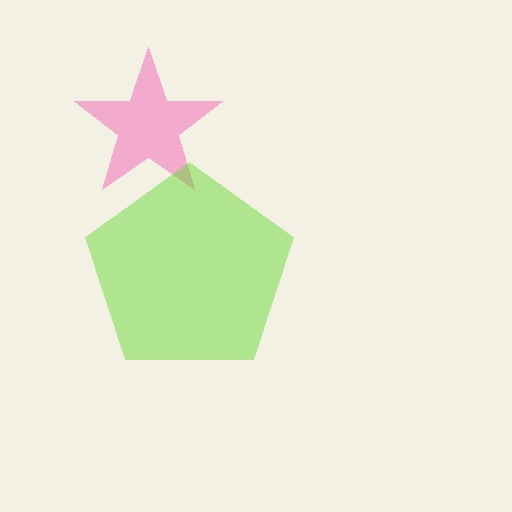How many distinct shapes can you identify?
There are 2 distinct shapes: a pink star, a lime pentagon.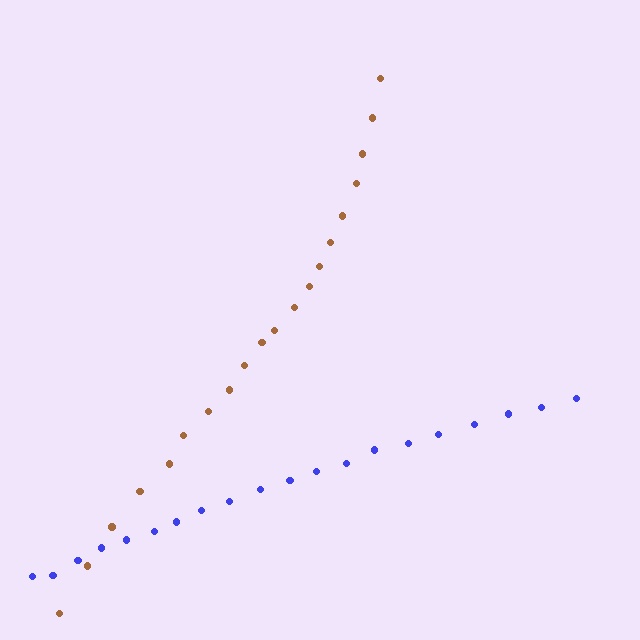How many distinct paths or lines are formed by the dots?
There are 2 distinct paths.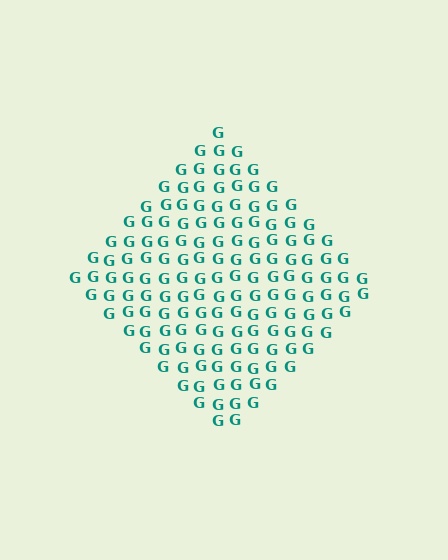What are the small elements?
The small elements are letter G's.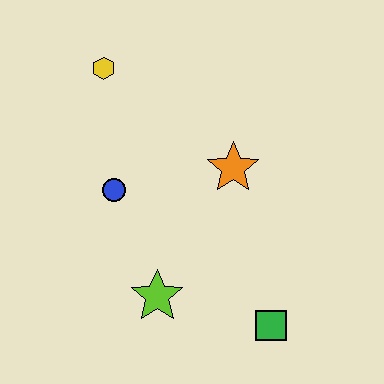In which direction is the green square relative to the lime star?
The green square is to the right of the lime star.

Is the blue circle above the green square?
Yes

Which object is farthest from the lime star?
The yellow hexagon is farthest from the lime star.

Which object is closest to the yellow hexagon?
The blue circle is closest to the yellow hexagon.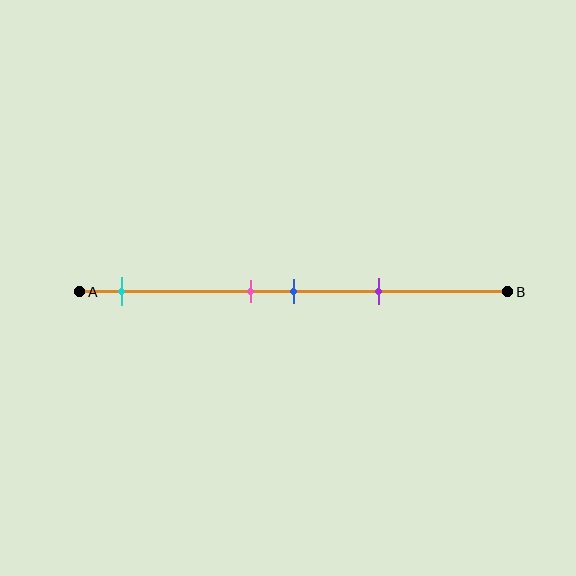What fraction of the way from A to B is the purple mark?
The purple mark is approximately 70% (0.7) of the way from A to B.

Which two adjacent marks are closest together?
The pink and blue marks are the closest adjacent pair.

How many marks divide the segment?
There are 4 marks dividing the segment.